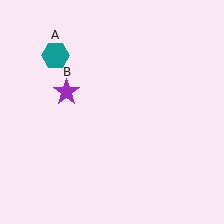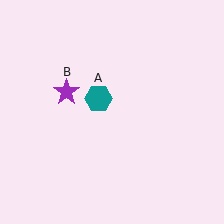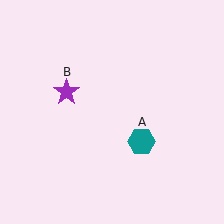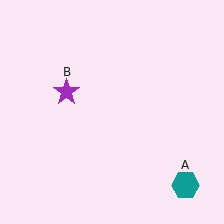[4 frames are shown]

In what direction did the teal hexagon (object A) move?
The teal hexagon (object A) moved down and to the right.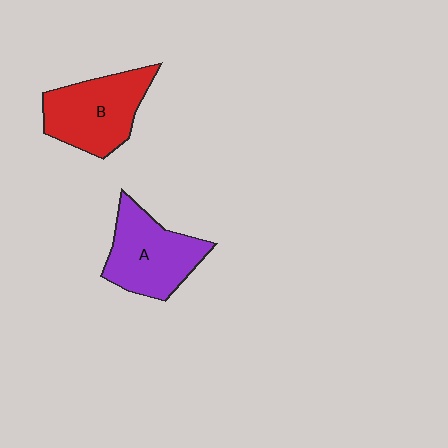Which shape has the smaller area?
Shape A (purple).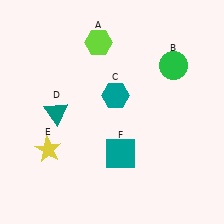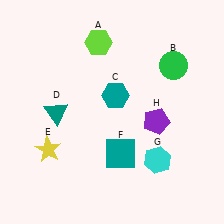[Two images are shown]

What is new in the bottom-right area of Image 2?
A cyan hexagon (G) was added in the bottom-right area of Image 2.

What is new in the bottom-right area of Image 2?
A purple pentagon (H) was added in the bottom-right area of Image 2.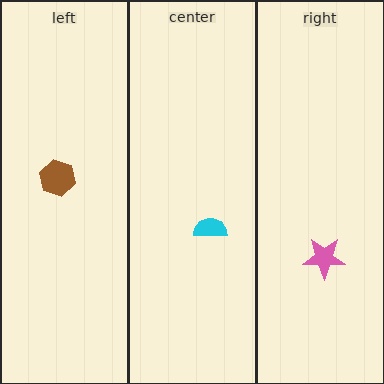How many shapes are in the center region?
1.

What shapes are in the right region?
The pink star.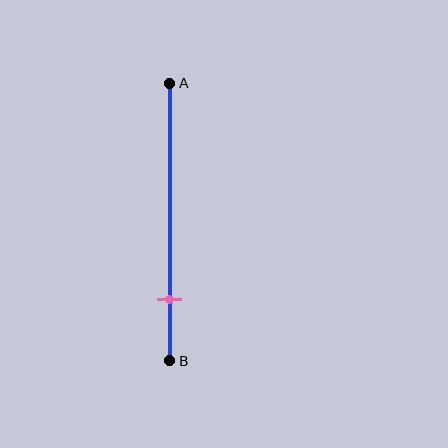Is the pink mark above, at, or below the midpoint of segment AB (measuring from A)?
The pink mark is below the midpoint of segment AB.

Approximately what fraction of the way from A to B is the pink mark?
The pink mark is approximately 80% of the way from A to B.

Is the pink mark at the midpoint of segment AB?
No, the mark is at about 80% from A, not at the 50% midpoint.